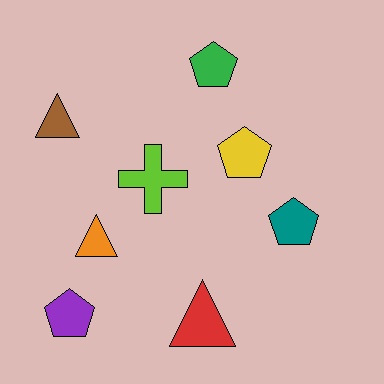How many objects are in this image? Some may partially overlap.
There are 8 objects.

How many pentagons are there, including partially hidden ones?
There are 4 pentagons.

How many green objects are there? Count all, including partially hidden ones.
There is 1 green object.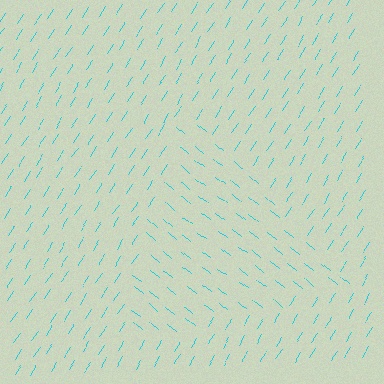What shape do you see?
I see a triangle.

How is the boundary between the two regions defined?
The boundary is defined purely by a change in line orientation (approximately 85 degrees difference). All lines are the same color and thickness.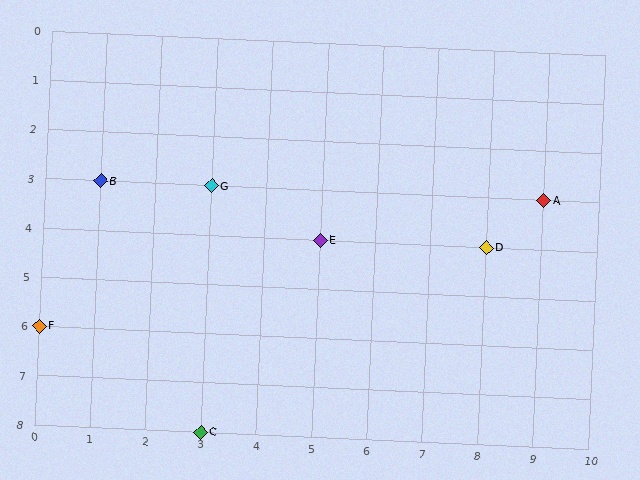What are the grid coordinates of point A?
Point A is at grid coordinates (9, 3).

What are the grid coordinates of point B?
Point B is at grid coordinates (1, 3).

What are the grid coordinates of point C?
Point C is at grid coordinates (3, 8).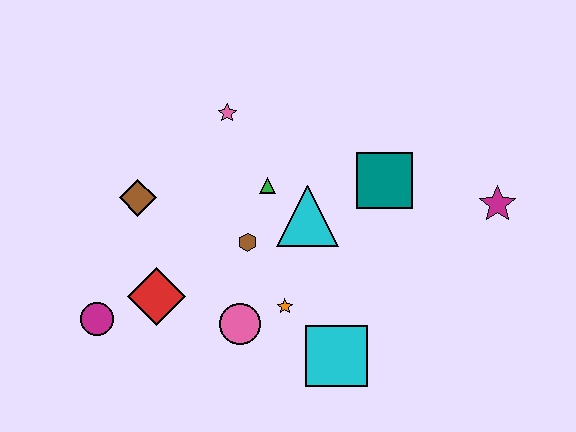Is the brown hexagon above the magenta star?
No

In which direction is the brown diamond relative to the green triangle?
The brown diamond is to the left of the green triangle.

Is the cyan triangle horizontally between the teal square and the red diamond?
Yes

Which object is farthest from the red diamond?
The magenta star is farthest from the red diamond.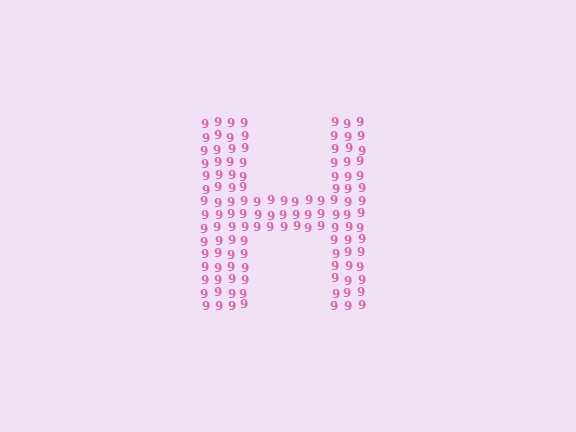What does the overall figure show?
The overall figure shows the letter H.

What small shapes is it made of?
It is made of small digit 9's.